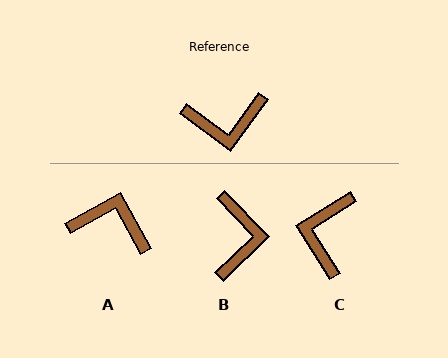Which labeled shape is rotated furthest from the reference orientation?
A, about 155 degrees away.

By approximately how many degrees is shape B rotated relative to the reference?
Approximately 80 degrees counter-clockwise.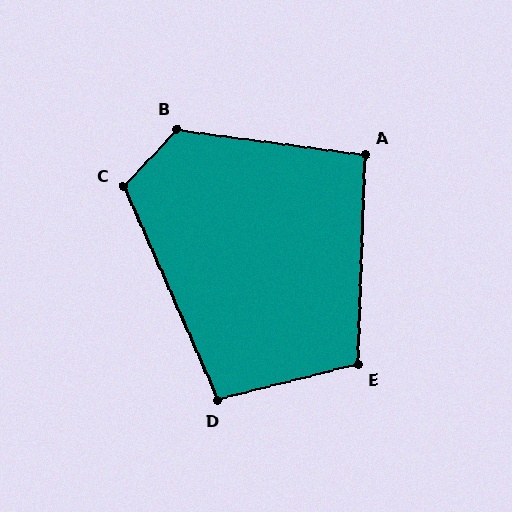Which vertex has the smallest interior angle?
A, at approximately 96 degrees.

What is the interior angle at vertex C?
Approximately 114 degrees (obtuse).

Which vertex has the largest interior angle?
B, at approximately 125 degrees.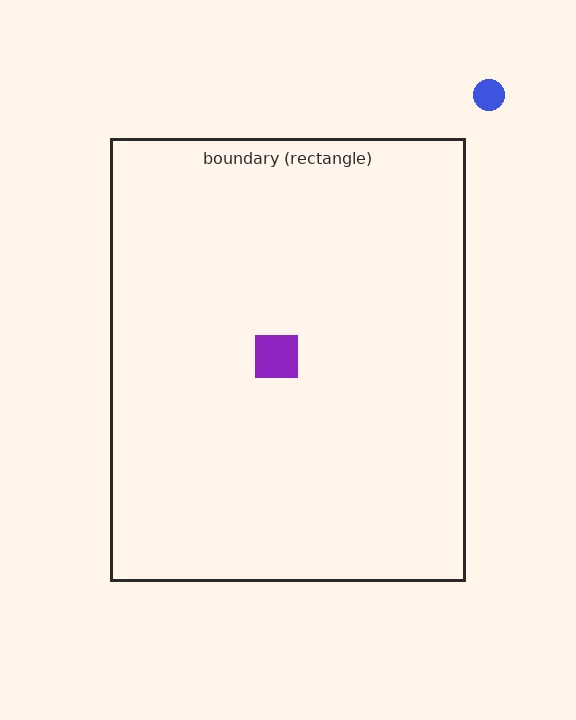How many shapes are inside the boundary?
1 inside, 1 outside.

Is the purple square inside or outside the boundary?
Inside.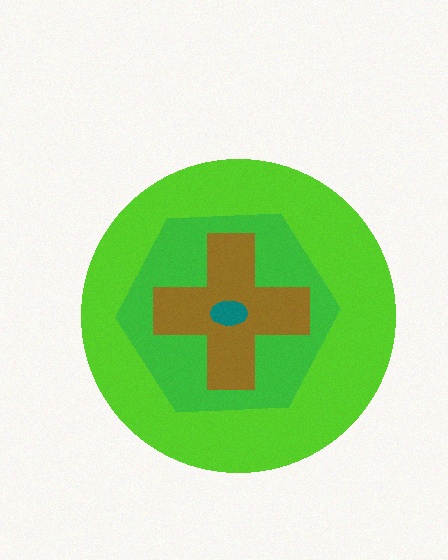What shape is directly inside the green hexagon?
The brown cross.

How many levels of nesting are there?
4.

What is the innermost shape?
The teal ellipse.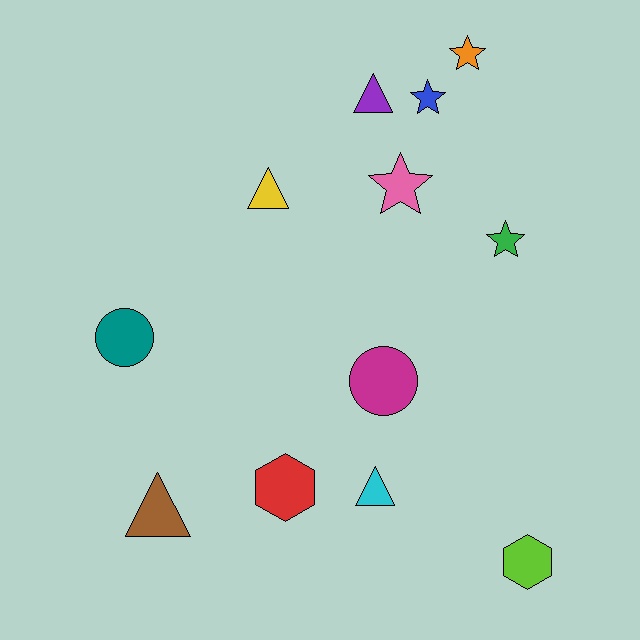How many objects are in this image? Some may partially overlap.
There are 12 objects.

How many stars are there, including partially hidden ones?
There are 4 stars.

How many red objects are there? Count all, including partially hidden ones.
There is 1 red object.